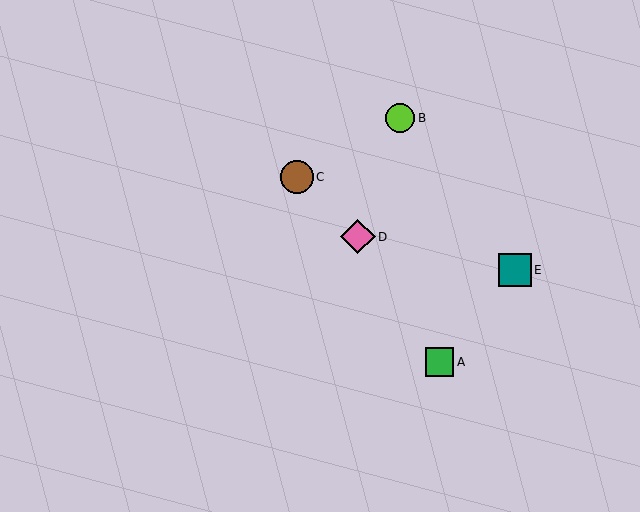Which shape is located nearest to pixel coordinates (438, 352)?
The green square (labeled A) at (439, 362) is nearest to that location.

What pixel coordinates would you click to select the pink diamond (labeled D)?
Click at (358, 237) to select the pink diamond D.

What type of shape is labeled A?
Shape A is a green square.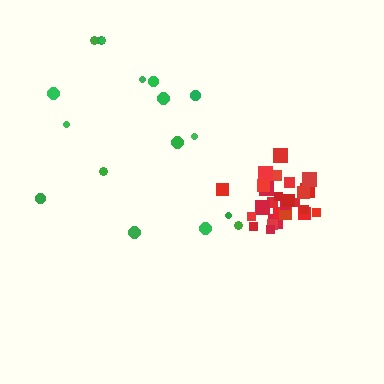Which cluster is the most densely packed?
Red.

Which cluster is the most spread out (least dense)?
Green.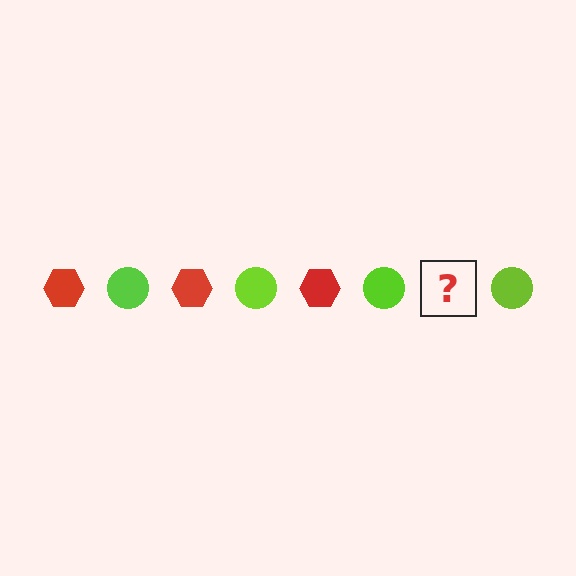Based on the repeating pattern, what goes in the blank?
The blank should be a red hexagon.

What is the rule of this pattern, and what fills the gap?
The rule is that the pattern alternates between red hexagon and lime circle. The gap should be filled with a red hexagon.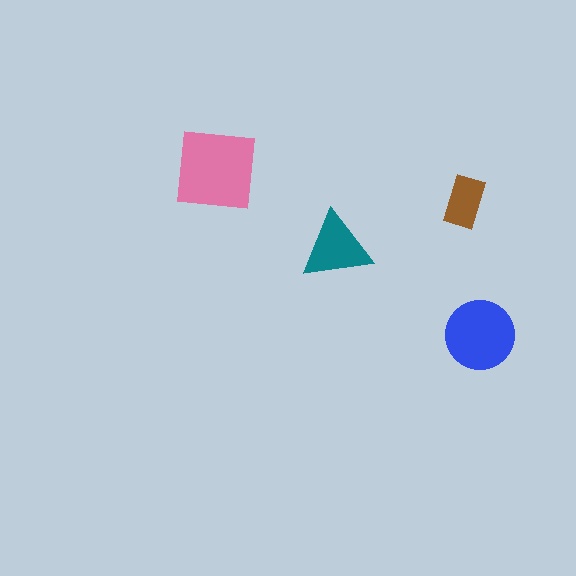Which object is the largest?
The pink square.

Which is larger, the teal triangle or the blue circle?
The blue circle.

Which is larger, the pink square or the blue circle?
The pink square.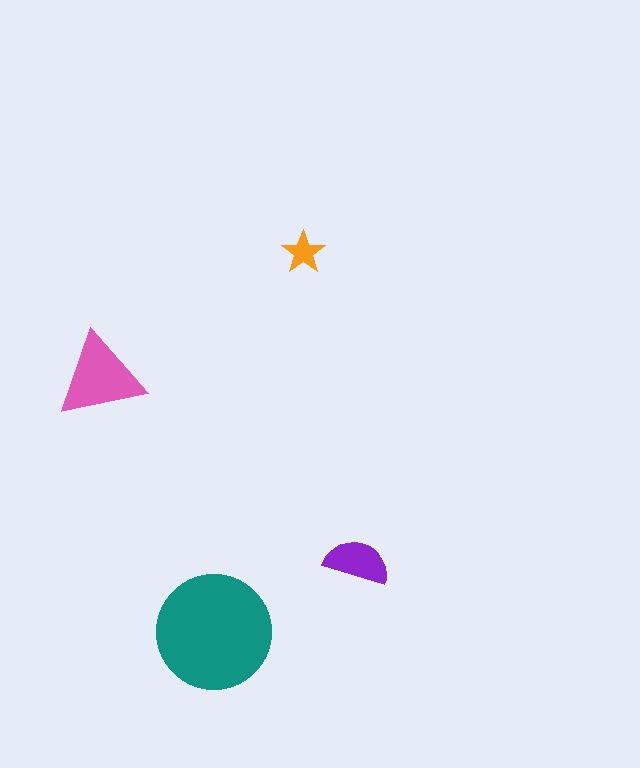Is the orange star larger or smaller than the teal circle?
Smaller.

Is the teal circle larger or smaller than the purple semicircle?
Larger.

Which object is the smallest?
The orange star.